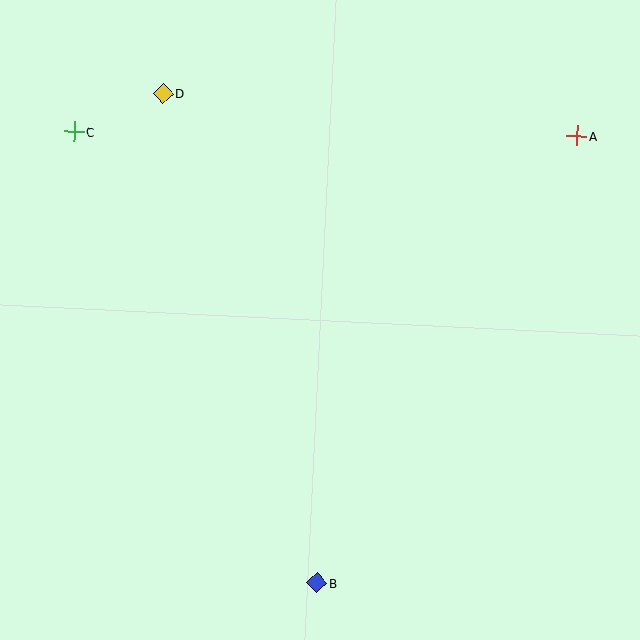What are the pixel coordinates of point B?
Point B is at (317, 583).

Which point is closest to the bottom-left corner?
Point B is closest to the bottom-left corner.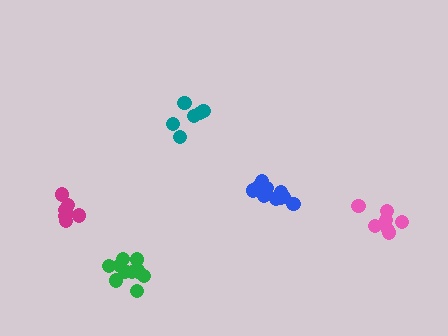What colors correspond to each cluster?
The clusters are colored: teal, magenta, blue, pink, green.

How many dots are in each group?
Group 1: 6 dots, Group 2: 7 dots, Group 3: 10 dots, Group 4: 7 dots, Group 5: 11 dots (41 total).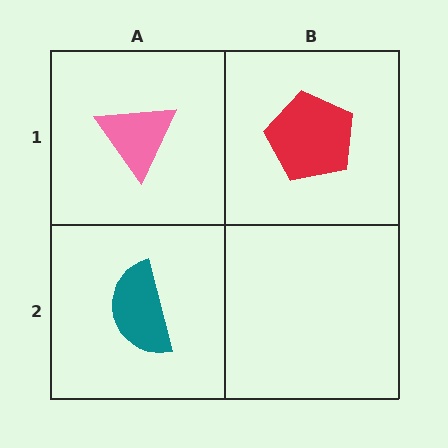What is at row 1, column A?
A pink triangle.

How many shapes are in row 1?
2 shapes.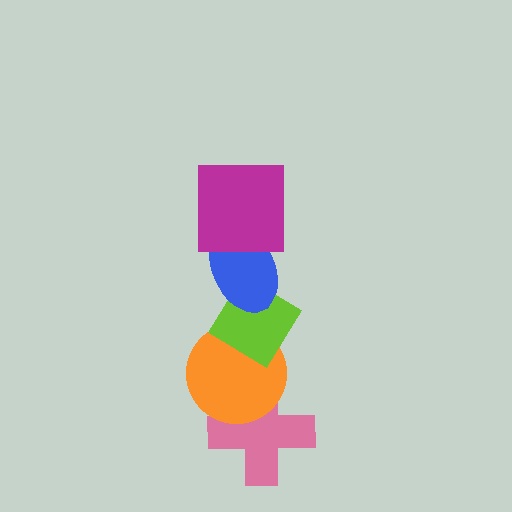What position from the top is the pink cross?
The pink cross is 5th from the top.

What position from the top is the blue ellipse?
The blue ellipse is 2nd from the top.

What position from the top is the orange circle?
The orange circle is 4th from the top.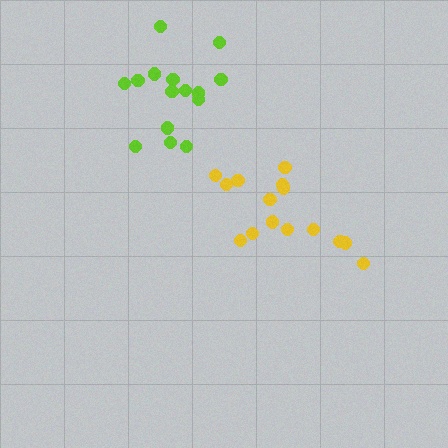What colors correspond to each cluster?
The clusters are colored: yellow, lime.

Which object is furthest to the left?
The lime cluster is leftmost.